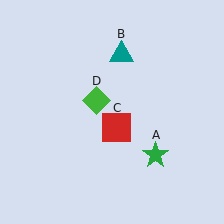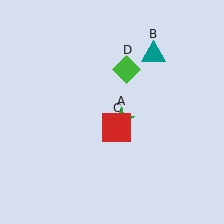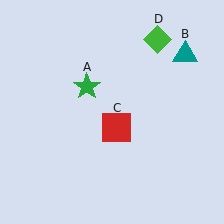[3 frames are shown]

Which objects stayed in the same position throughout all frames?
Red square (object C) remained stationary.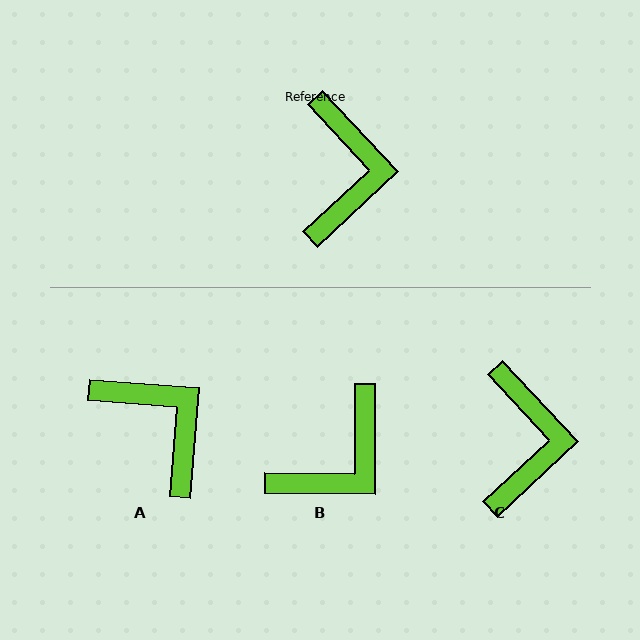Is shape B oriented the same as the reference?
No, it is off by about 43 degrees.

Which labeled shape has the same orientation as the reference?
C.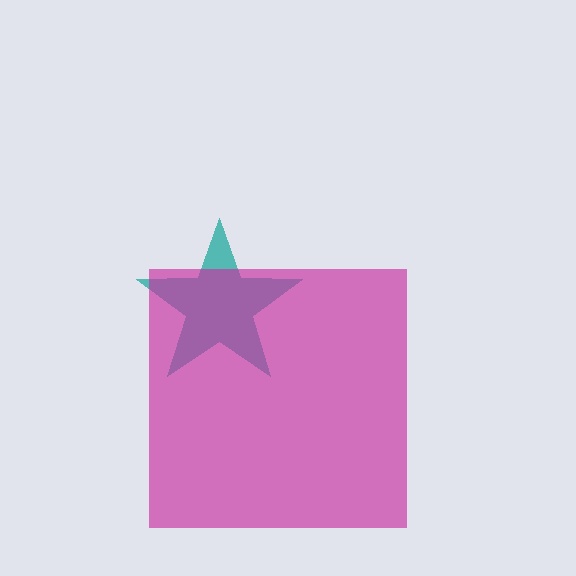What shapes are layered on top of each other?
The layered shapes are: a teal star, a magenta square.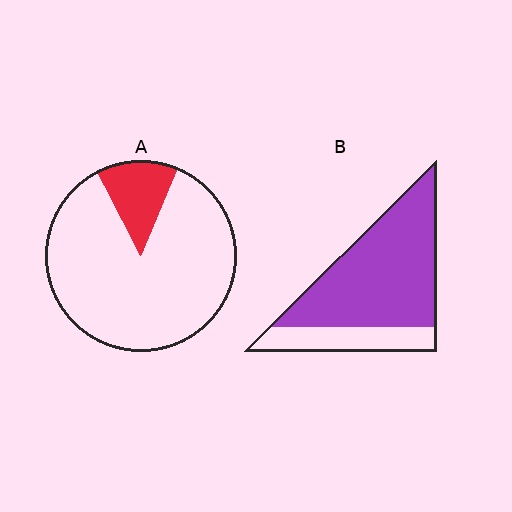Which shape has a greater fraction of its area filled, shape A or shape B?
Shape B.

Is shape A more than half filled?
No.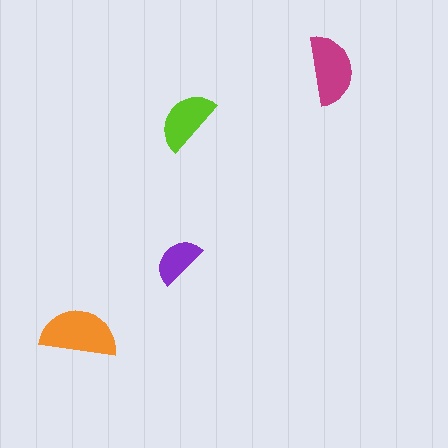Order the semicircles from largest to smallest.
the orange one, the magenta one, the lime one, the purple one.